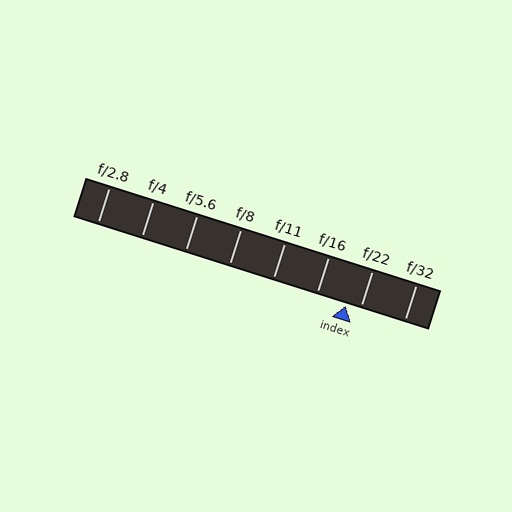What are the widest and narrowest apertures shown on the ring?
The widest aperture shown is f/2.8 and the narrowest is f/32.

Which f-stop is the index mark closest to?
The index mark is closest to f/22.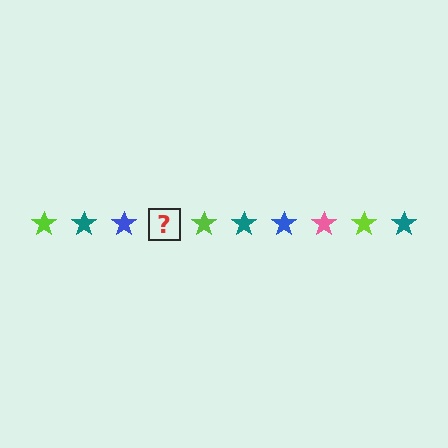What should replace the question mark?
The question mark should be replaced with a pink star.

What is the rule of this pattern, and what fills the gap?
The rule is that the pattern cycles through lime, teal, blue, pink stars. The gap should be filled with a pink star.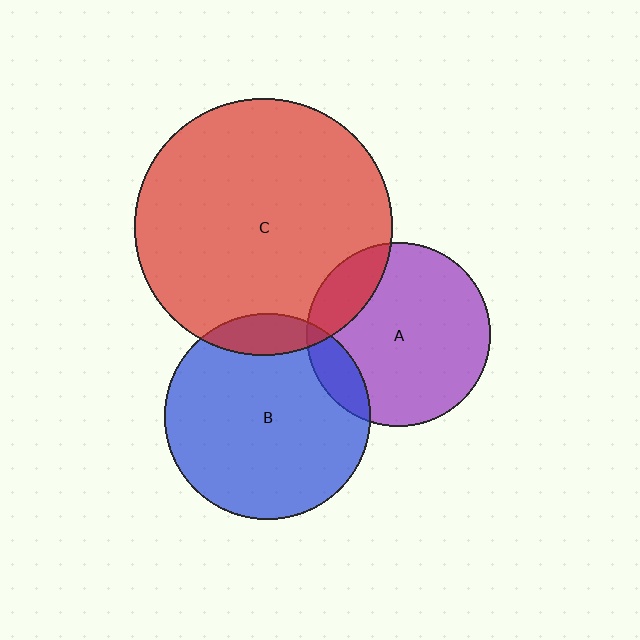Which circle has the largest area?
Circle C (red).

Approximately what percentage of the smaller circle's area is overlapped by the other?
Approximately 10%.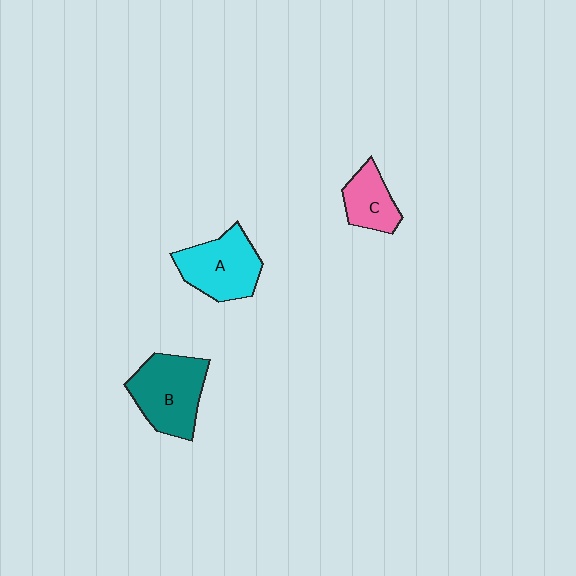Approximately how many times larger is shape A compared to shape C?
Approximately 1.6 times.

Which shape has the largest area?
Shape B (teal).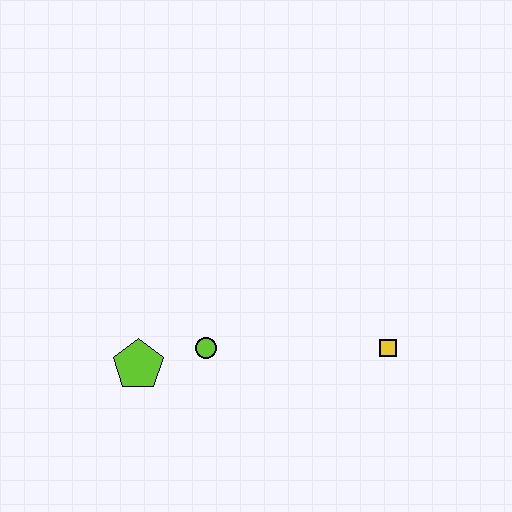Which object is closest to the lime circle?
The lime pentagon is closest to the lime circle.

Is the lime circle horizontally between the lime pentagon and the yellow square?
Yes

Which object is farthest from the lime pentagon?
The yellow square is farthest from the lime pentagon.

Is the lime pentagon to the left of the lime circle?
Yes